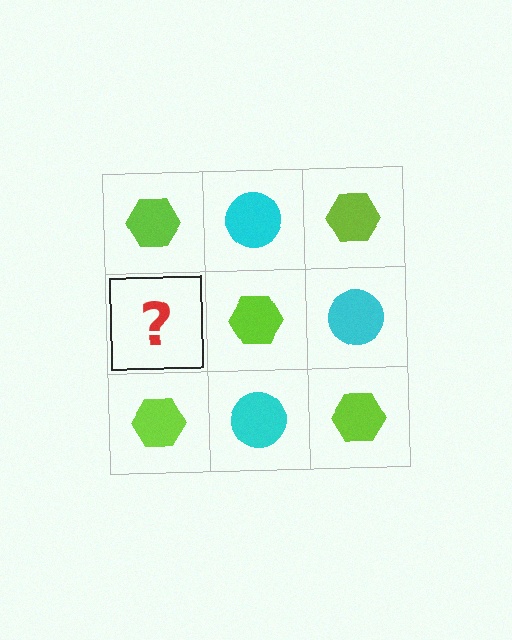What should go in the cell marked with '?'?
The missing cell should contain a cyan circle.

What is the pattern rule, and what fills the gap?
The rule is that it alternates lime hexagon and cyan circle in a checkerboard pattern. The gap should be filled with a cyan circle.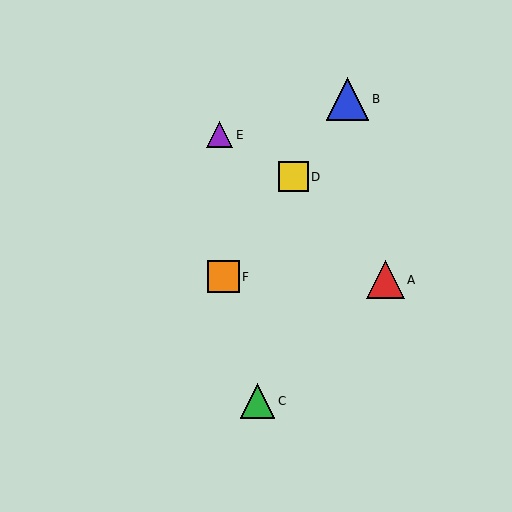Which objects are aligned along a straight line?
Objects B, D, F are aligned along a straight line.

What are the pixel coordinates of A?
Object A is at (385, 280).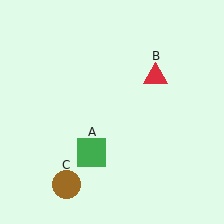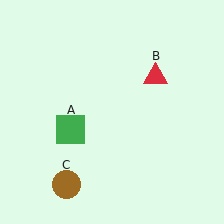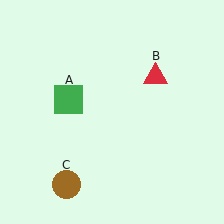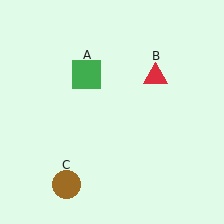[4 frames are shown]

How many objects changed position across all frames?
1 object changed position: green square (object A).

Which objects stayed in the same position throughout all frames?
Red triangle (object B) and brown circle (object C) remained stationary.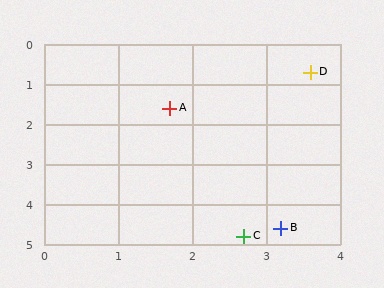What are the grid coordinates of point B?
Point B is at approximately (3.2, 4.6).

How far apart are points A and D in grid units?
Points A and D are about 2.1 grid units apart.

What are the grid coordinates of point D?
Point D is at approximately (3.6, 0.7).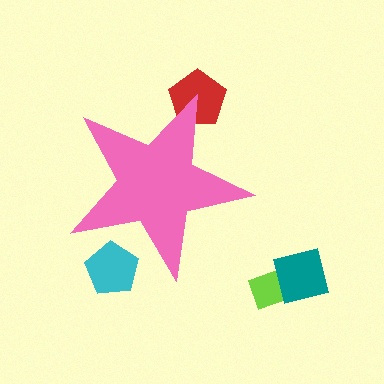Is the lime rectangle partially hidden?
No, the lime rectangle is fully visible.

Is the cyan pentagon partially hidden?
Yes, the cyan pentagon is partially hidden behind the pink star.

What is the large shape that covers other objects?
A pink star.